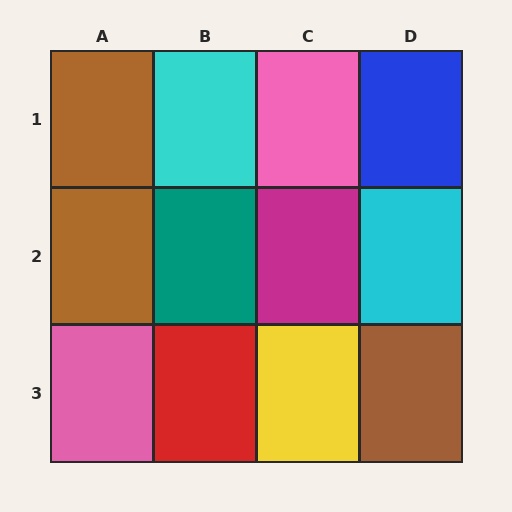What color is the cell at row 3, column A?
Pink.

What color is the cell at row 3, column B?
Red.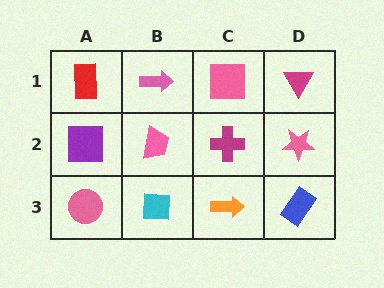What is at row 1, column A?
A red rectangle.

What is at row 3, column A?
A pink circle.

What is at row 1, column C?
A pink square.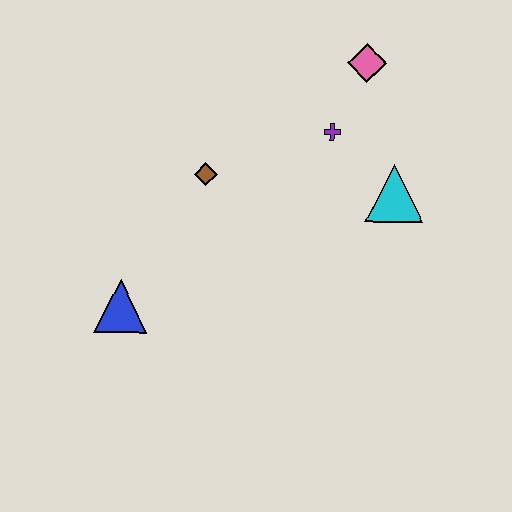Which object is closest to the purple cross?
The pink diamond is closest to the purple cross.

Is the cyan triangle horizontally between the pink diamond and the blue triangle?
No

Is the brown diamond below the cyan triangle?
No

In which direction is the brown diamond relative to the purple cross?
The brown diamond is to the left of the purple cross.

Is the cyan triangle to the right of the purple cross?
Yes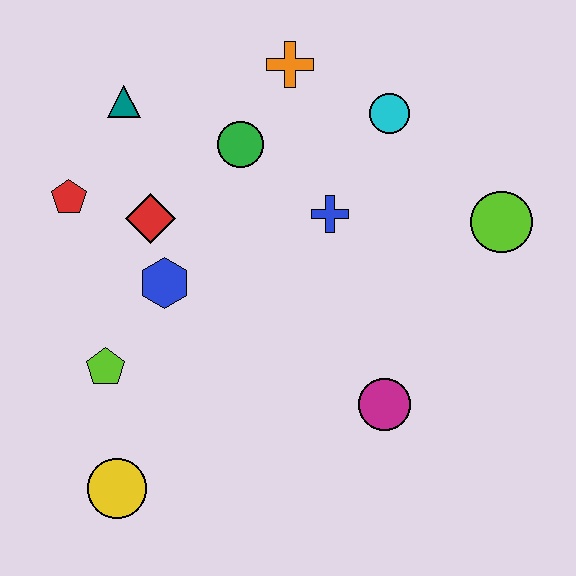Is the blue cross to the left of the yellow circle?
No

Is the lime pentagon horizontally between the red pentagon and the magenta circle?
Yes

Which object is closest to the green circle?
The orange cross is closest to the green circle.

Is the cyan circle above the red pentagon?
Yes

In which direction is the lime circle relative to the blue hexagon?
The lime circle is to the right of the blue hexagon.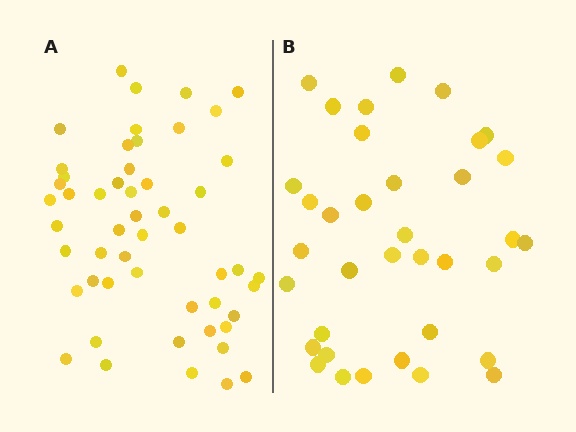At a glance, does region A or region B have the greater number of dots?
Region A (the left region) has more dots.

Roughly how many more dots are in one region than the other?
Region A has approximately 15 more dots than region B.